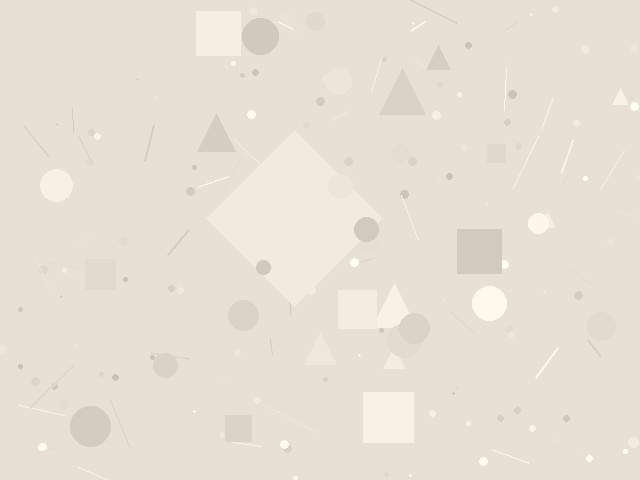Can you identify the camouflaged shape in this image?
The camouflaged shape is a diamond.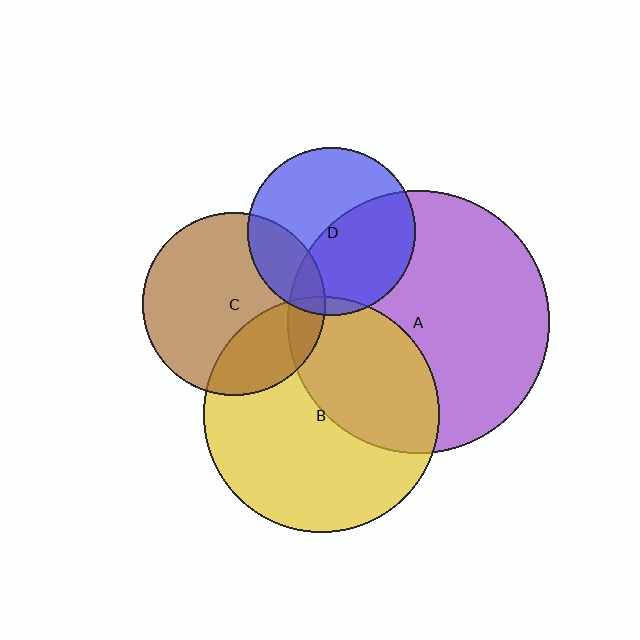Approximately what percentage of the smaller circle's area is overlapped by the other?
Approximately 30%.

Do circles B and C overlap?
Yes.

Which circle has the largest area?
Circle A (purple).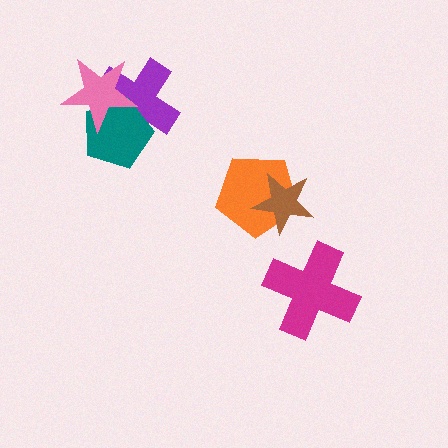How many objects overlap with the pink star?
2 objects overlap with the pink star.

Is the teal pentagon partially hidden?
Yes, it is partially covered by another shape.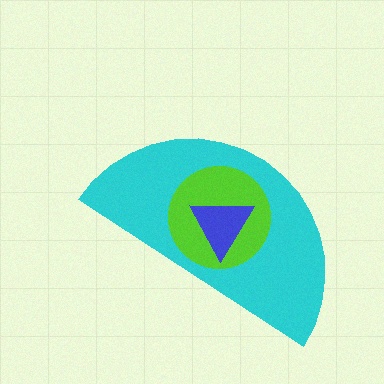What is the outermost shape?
The cyan semicircle.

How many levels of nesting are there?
3.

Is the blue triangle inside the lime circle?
Yes.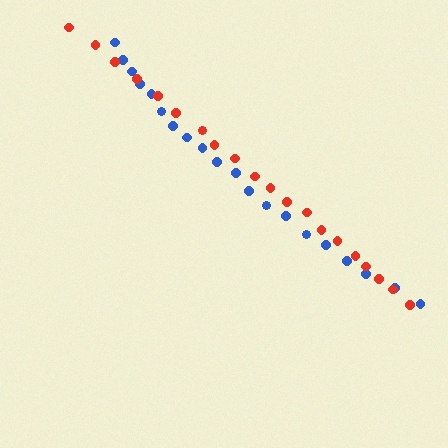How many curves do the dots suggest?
There are 2 distinct paths.